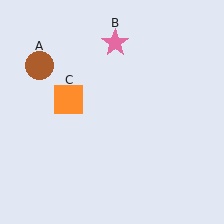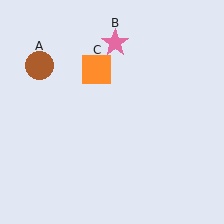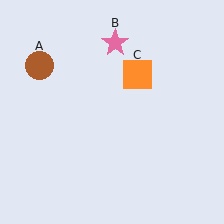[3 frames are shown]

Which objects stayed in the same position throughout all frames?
Brown circle (object A) and pink star (object B) remained stationary.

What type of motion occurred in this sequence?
The orange square (object C) rotated clockwise around the center of the scene.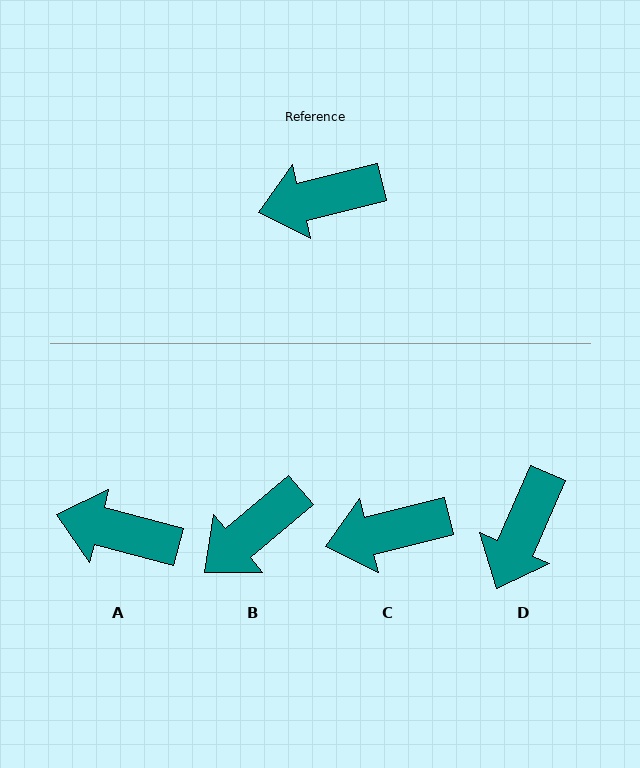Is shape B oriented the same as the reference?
No, it is off by about 26 degrees.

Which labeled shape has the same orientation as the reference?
C.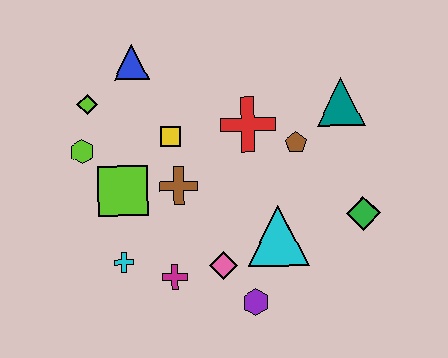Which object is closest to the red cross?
The brown pentagon is closest to the red cross.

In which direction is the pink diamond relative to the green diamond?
The pink diamond is to the left of the green diamond.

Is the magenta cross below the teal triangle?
Yes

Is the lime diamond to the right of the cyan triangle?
No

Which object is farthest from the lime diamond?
The green diamond is farthest from the lime diamond.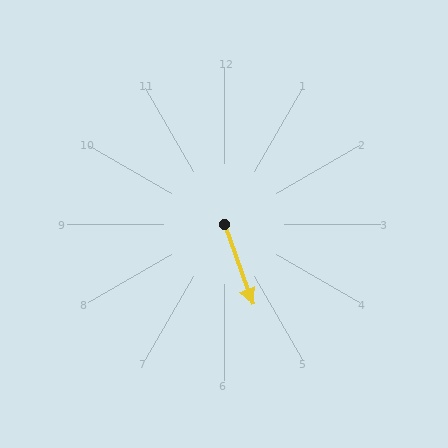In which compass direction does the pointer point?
South.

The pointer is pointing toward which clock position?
Roughly 5 o'clock.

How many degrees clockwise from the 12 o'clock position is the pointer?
Approximately 161 degrees.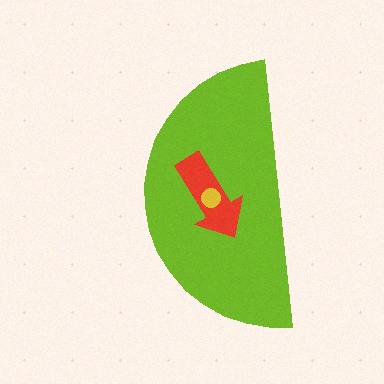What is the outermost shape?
The lime semicircle.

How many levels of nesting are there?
3.